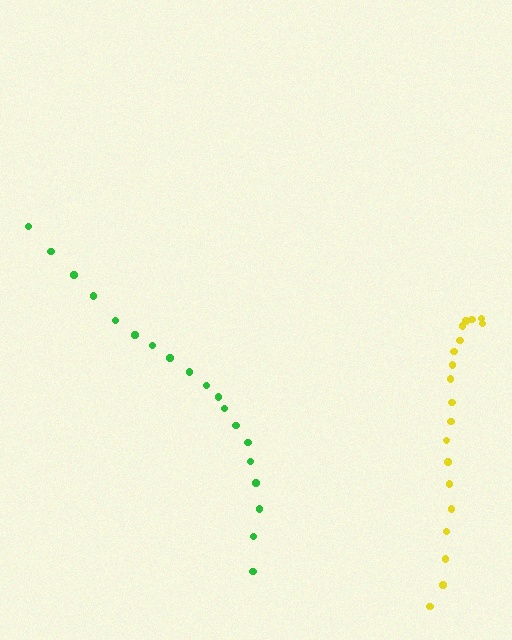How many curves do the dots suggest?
There are 2 distinct paths.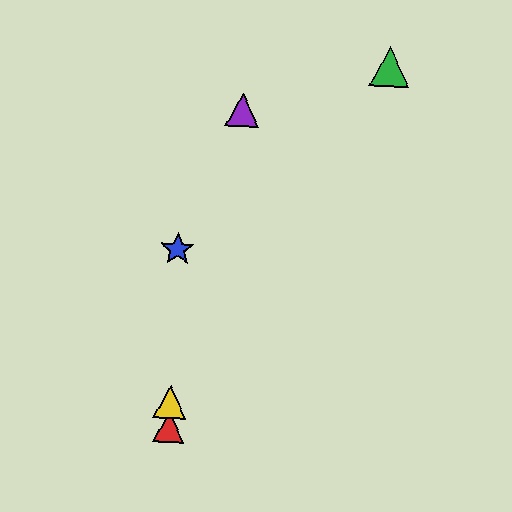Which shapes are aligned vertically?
The red triangle, the blue star, the yellow triangle are aligned vertically.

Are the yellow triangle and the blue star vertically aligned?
Yes, both are at x≈170.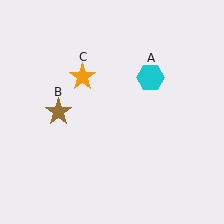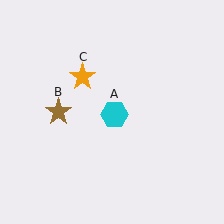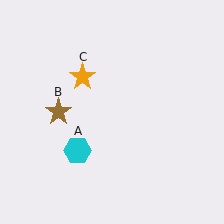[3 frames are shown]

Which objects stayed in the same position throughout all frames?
Brown star (object B) and orange star (object C) remained stationary.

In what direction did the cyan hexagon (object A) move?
The cyan hexagon (object A) moved down and to the left.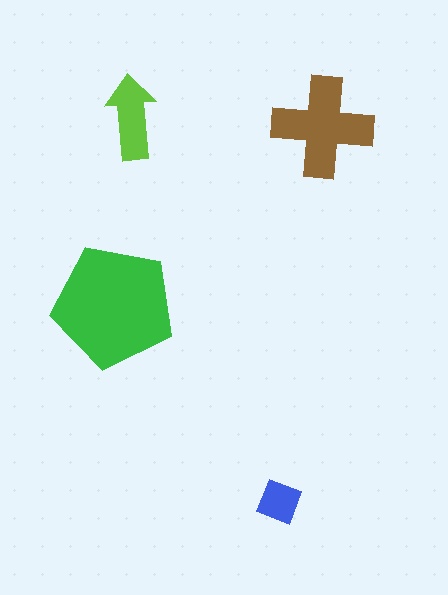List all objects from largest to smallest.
The green pentagon, the brown cross, the lime arrow, the blue square.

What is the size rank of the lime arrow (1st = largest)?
3rd.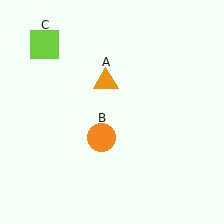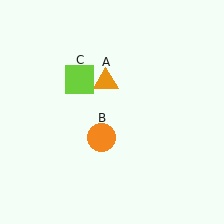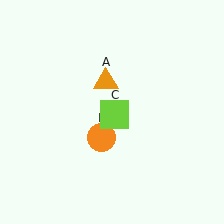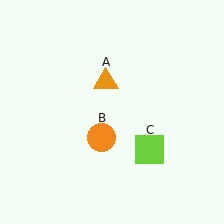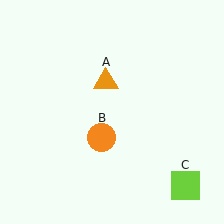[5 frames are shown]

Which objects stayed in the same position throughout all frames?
Orange triangle (object A) and orange circle (object B) remained stationary.